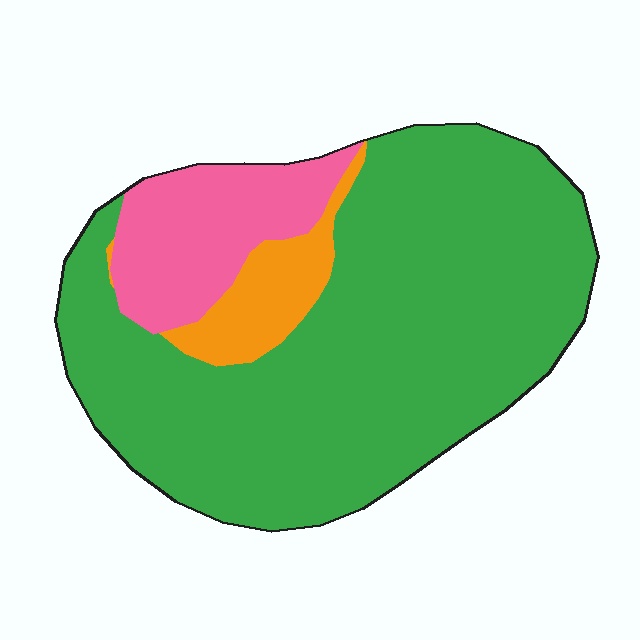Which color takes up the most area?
Green, at roughly 75%.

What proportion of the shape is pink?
Pink takes up less than a quarter of the shape.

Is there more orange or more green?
Green.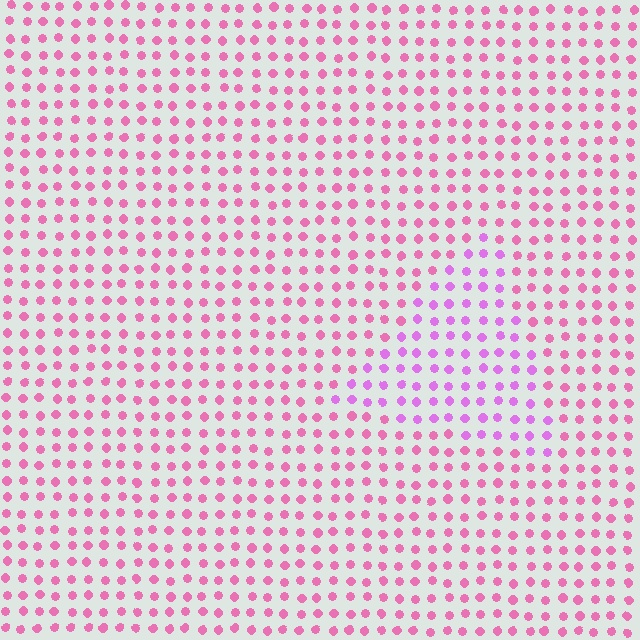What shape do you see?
I see a triangle.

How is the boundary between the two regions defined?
The boundary is defined purely by a slight shift in hue (about 33 degrees). Spacing, size, and orientation are identical on both sides.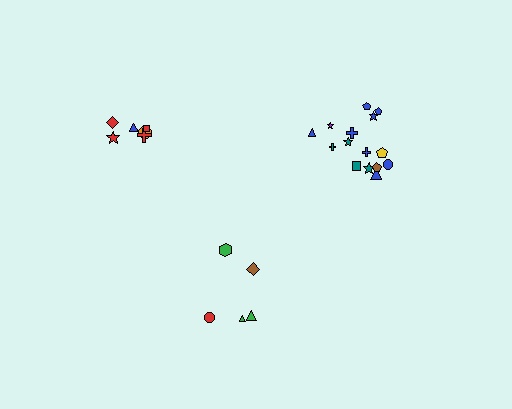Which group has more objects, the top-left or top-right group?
The top-right group.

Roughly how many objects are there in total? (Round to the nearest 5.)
Roughly 25 objects in total.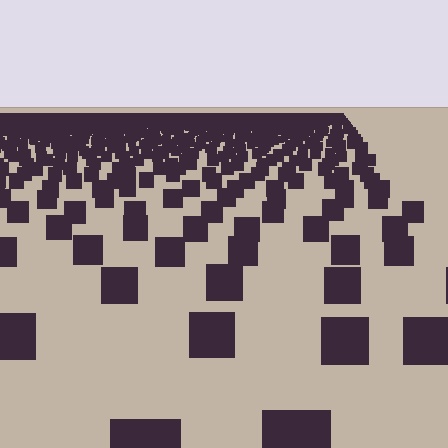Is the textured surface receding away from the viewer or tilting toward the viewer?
The surface is receding away from the viewer. Texture elements get smaller and denser toward the top.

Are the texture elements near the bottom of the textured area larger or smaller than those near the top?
Larger. Near the bottom, elements are closer to the viewer and appear at a bigger on-screen size.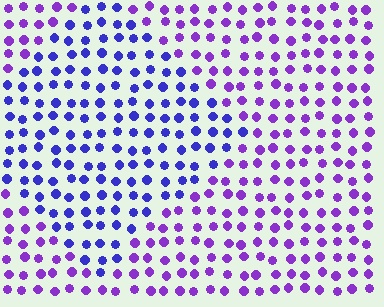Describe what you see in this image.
The image is filled with small purple elements in a uniform arrangement. A diamond-shaped region is visible where the elements are tinted to a slightly different hue, forming a subtle color boundary.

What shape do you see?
I see a diamond.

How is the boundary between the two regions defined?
The boundary is defined purely by a slight shift in hue (about 33 degrees). Spacing, size, and orientation are identical on both sides.